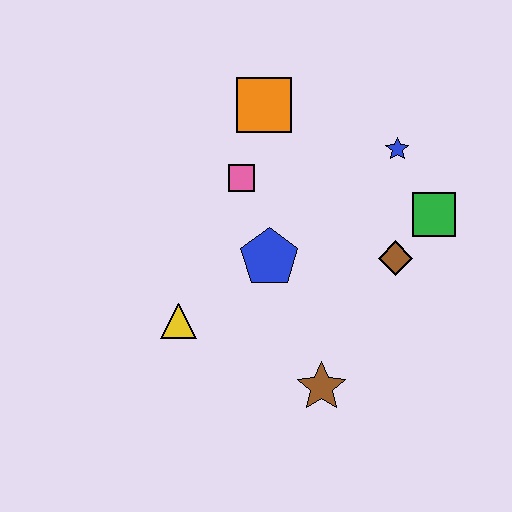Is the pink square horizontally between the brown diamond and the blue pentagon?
No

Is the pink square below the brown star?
No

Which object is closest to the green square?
The brown diamond is closest to the green square.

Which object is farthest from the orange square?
The brown star is farthest from the orange square.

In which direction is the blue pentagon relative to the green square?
The blue pentagon is to the left of the green square.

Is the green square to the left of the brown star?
No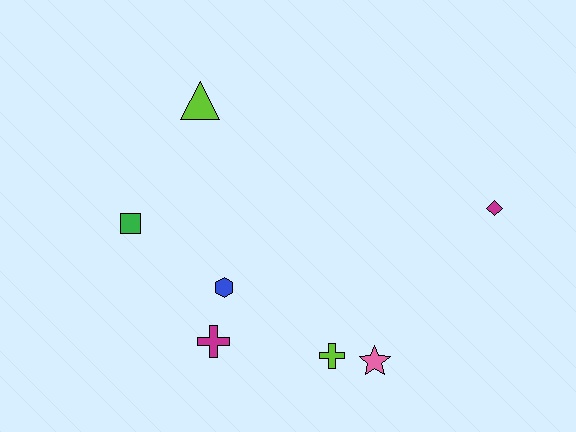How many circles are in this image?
There are no circles.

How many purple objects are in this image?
There are no purple objects.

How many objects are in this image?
There are 7 objects.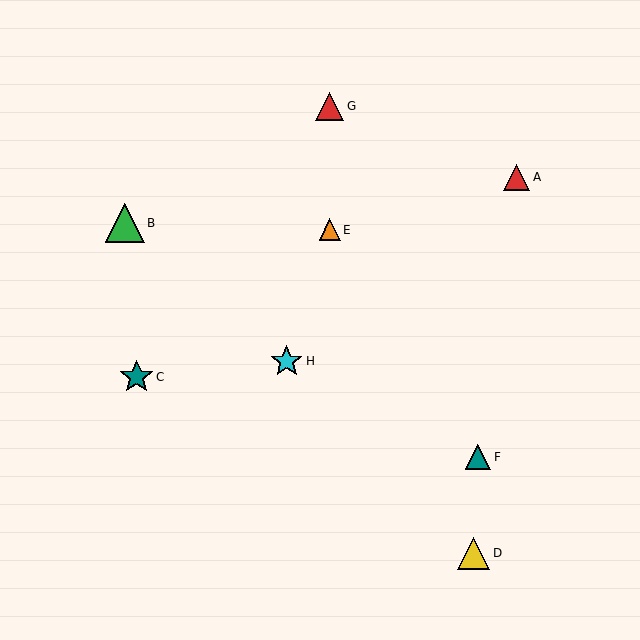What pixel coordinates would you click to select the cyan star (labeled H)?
Click at (287, 361) to select the cyan star H.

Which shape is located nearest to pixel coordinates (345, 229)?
The orange triangle (labeled E) at (330, 230) is nearest to that location.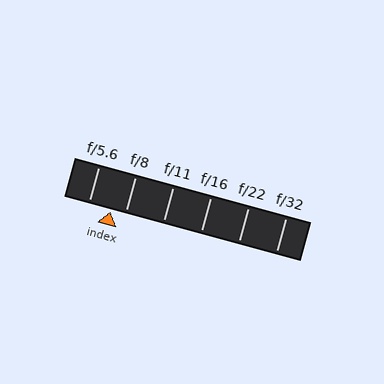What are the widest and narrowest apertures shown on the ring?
The widest aperture shown is f/5.6 and the narrowest is f/32.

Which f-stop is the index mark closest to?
The index mark is closest to f/8.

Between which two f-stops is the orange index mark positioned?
The index mark is between f/5.6 and f/8.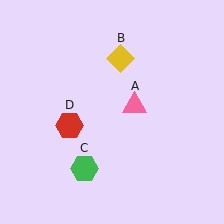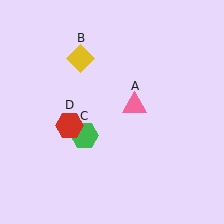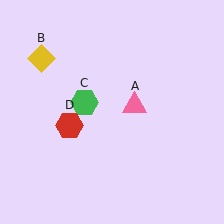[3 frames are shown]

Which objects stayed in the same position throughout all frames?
Pink triangle (object A) and red hexagon (object D) remained stationary.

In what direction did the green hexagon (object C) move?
The green hexagon (object C) moved up.